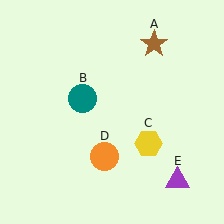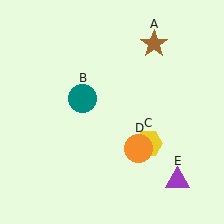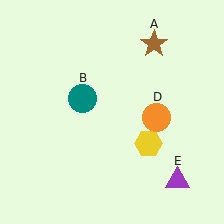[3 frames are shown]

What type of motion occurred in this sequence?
The orange circle (object D) rotated counterclockwise around the center of the scene.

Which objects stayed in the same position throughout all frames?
Brown star (object A) and teal circle (object B) and yellow hexagon (object C) and purple triangle (object E) remained stationary.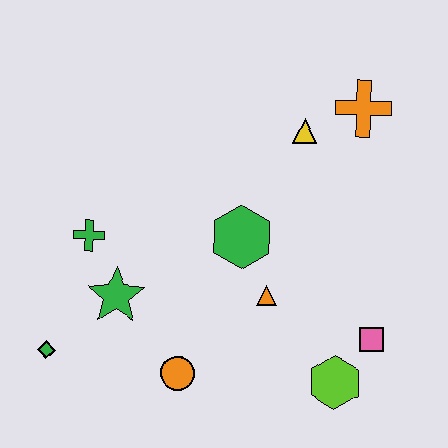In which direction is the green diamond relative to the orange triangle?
The green diamond is to the left of the orange triangle.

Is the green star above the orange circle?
Yes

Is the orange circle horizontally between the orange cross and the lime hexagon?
No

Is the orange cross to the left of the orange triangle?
No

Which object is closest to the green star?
The green cross is closest to the green star.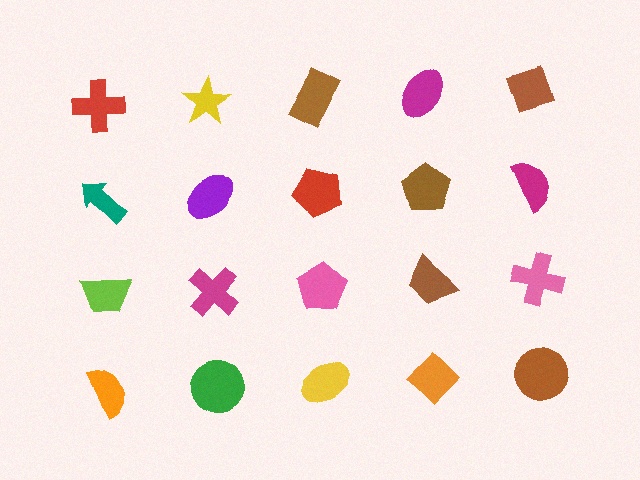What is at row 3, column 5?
A pink cross.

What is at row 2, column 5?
A magenta semicircle.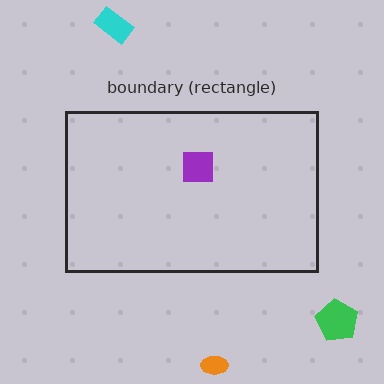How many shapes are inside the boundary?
1 inside, 3 outside.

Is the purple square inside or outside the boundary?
Inside.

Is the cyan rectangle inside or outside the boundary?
Outside.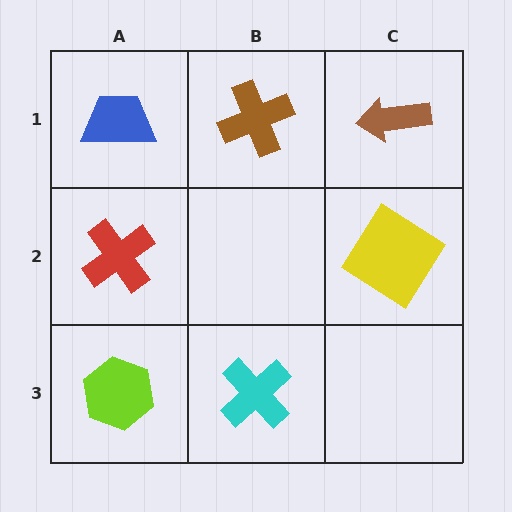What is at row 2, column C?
A yellow diamond.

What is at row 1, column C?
A brown arrow.